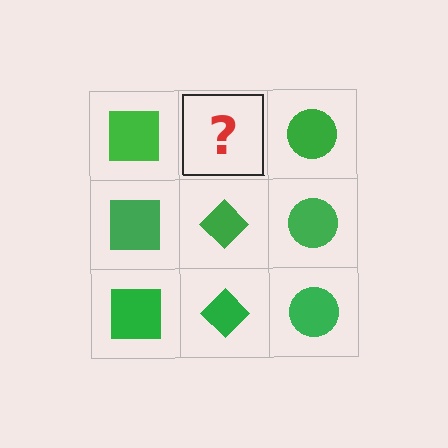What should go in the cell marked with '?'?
The missing cell should contain a green diamond.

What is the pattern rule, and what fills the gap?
The rule is that each column has a consistent shape. The gap should be filled with a green diamond.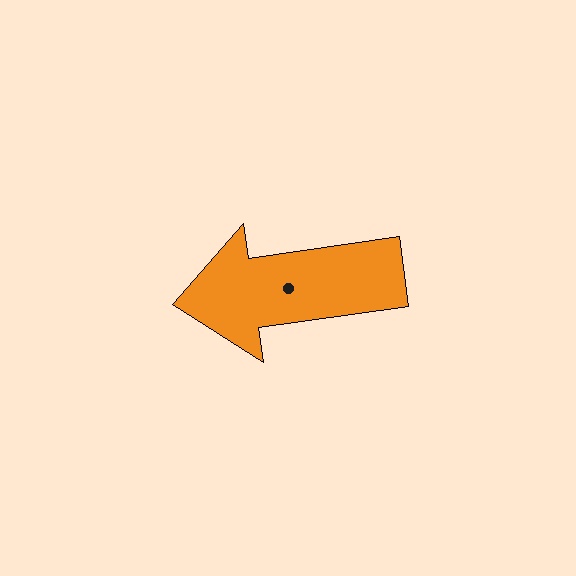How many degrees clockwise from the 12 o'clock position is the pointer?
Approximately 262 degrees.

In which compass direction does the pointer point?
West.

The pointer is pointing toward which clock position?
Roughly 9 o'clock.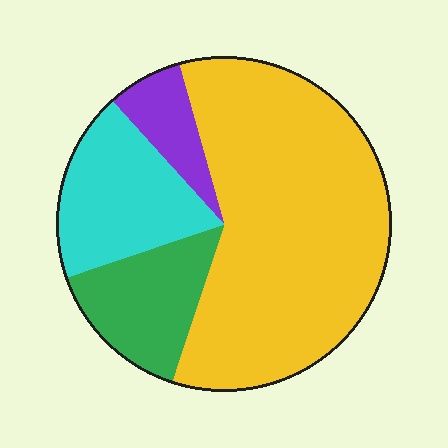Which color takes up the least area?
Purple, at roughly 5%.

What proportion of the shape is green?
Green covers 15% of the shape.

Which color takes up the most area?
Yellow, at roughly 60%.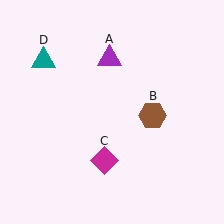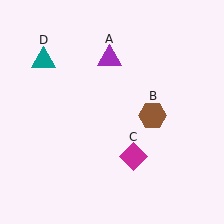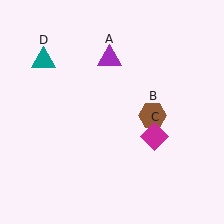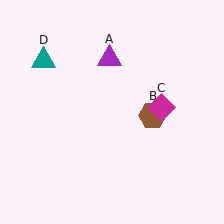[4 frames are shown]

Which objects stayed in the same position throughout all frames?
Purple triangle (object A) and brown hexagon (object B) and teal triangle (object D) remained stationary.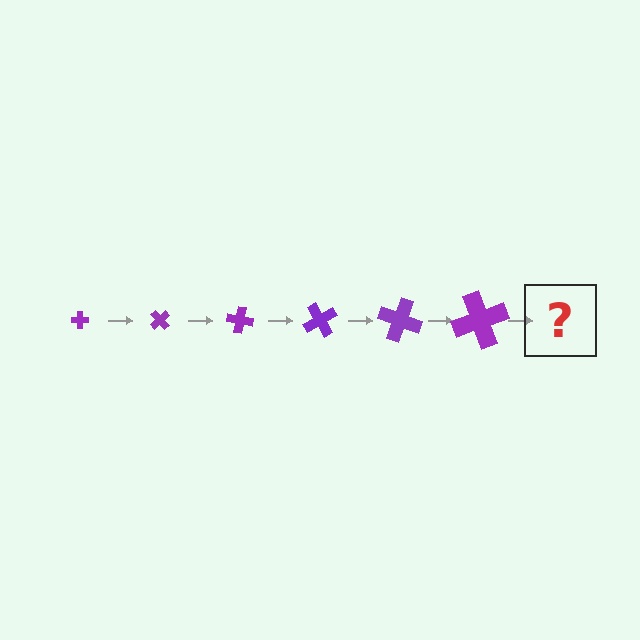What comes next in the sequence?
The next element should be a cross, larger than the previous one and rotated 300 degrees from the start.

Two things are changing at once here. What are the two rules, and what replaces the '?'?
The two rules are that the cross grows larger each step and it rotates 50 degrees each step. The '?' should be a cross, larger than the previous one and rotated 300 degrees from the start.